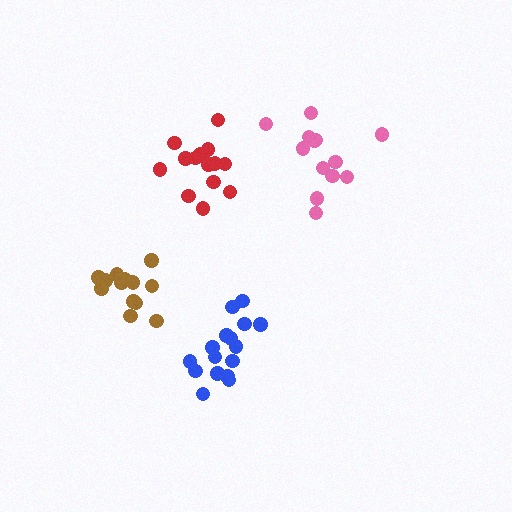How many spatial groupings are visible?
There are 4 spatial groupings.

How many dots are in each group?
Group 1: 14 dots, Group 2: 13 dots, Group 3: 13 dots, Group 4: 16 dots (56 total).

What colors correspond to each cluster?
The clusters are colored: red, brown, pink, blue.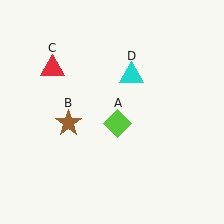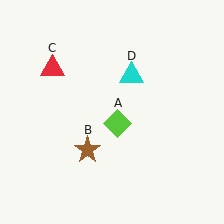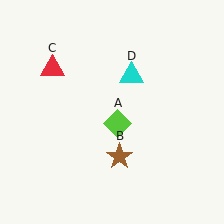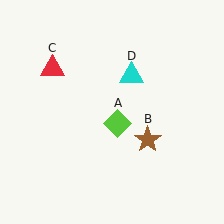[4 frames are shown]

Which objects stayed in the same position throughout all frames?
Lime diamond (object A) and red triangle (object C) and cyan triangle (object D) remained stationary.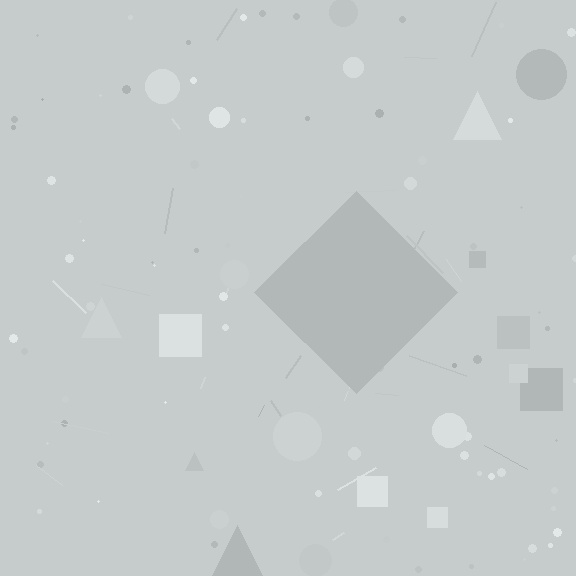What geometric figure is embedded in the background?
A diamond is embedded in the background.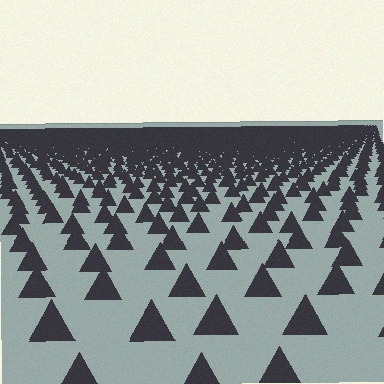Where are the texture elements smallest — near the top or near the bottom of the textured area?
Near the top.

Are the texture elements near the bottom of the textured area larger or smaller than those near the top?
Larger. Near the bottom, elements are closer to the viewer and appear at a bigger on-screen size.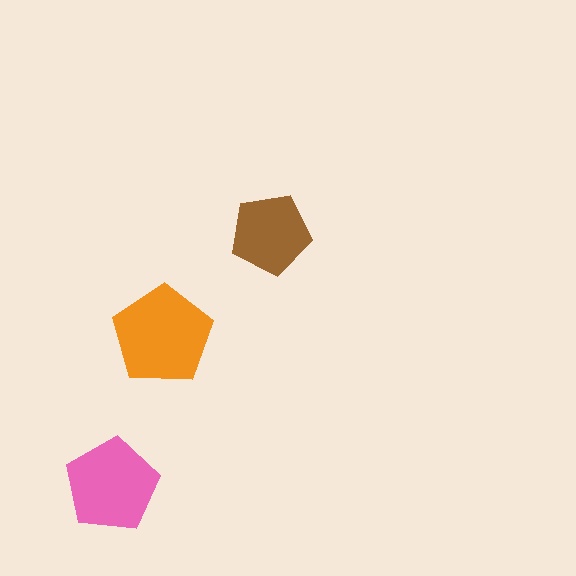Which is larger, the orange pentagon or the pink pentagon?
The orange one.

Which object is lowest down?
The pink pentagon is bottommost.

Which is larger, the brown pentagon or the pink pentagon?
The pink one.